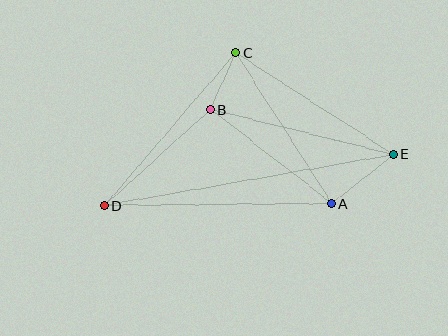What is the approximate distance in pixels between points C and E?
The distance between C and E is approximately 188 pixels.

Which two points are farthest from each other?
Points D and E are farthest from each other.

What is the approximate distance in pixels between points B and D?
The distance between B and D is approximately 143 pixels.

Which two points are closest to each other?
Points B and C are closest to each other.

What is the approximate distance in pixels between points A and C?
The distance between A and C is approximately 179 pixels.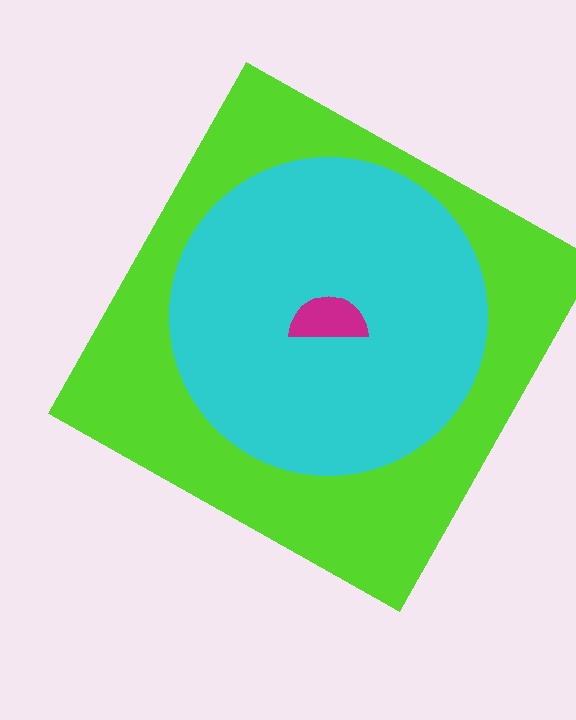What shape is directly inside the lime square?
The cyan circle.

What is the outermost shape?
The lime square.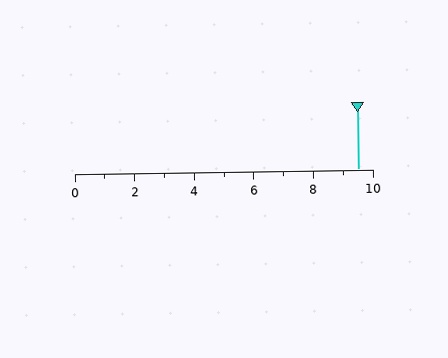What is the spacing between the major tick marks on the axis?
The major ticks are spaced 2 apart.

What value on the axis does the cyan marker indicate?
The marker indicates approximately 9.5.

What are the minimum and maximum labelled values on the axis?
The axis runs from 0 to 10.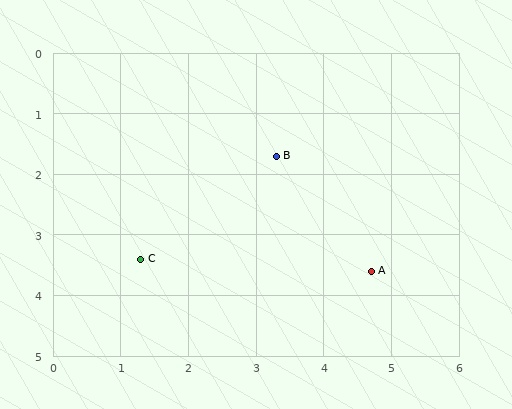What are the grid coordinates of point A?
Point A is at approximately (4.7, 3.6).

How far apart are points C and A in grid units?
Points C and A are about 3.4 grid units apart.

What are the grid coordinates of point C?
Point C is at approximately (1.3, 3.4).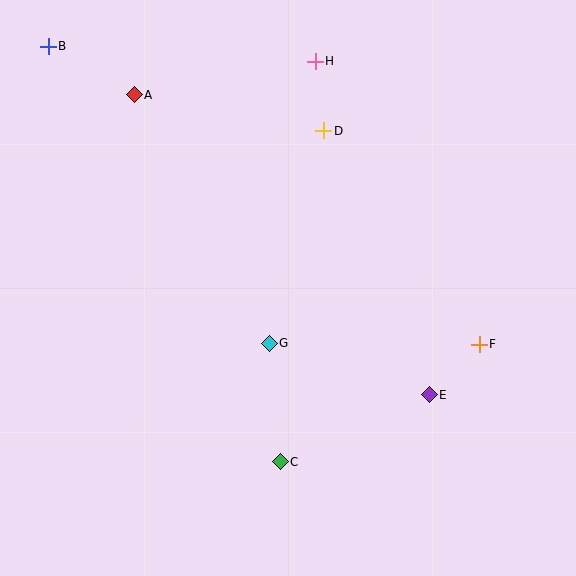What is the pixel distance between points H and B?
The distance between H and B is 267 pixels.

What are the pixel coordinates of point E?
Point E is at (429, 395).